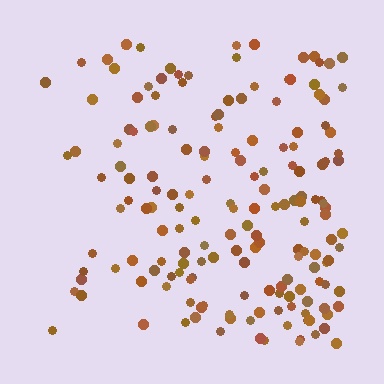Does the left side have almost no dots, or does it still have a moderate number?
Still a moderate number, just noticeably fewer than the right.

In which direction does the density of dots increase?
From left to right, with the right side densest.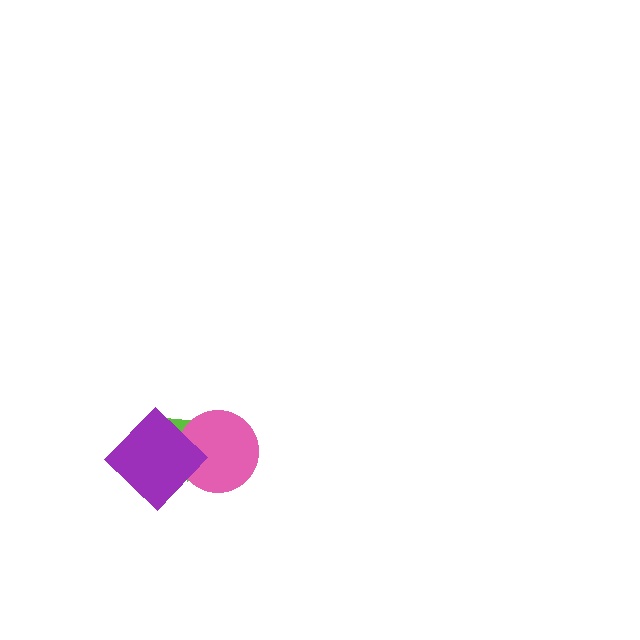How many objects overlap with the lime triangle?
2 objects overlap with the lime triangle.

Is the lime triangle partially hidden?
Yes, it is partially covered by another shape.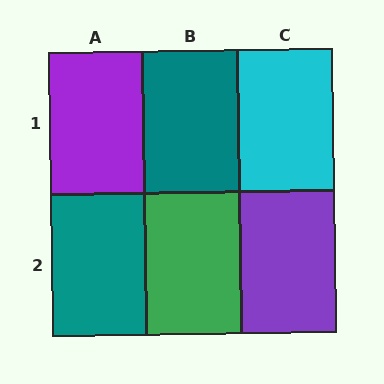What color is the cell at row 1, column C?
Cyan.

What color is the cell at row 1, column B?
Teal.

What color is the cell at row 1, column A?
Purple.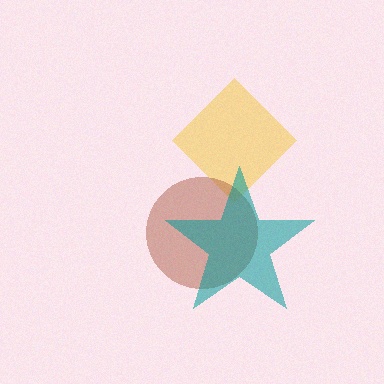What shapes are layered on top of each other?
The layered shapes are: a yellow diamond, a brown circle, a teal star.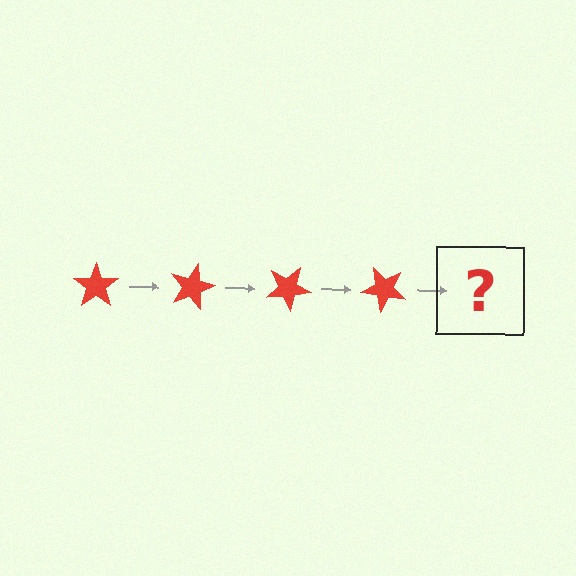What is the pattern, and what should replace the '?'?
The pattern is that the star rotates 15 degrees each step. The '?' should be a red star rotated 60 degrees.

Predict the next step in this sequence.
The next step is a red star rotated 60 degrees.